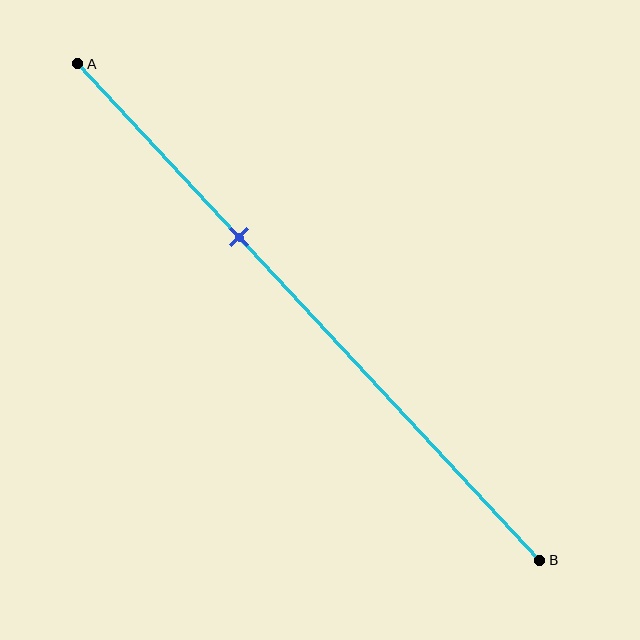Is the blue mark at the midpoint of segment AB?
No, the mark is at about 35% from A, not at the 50% midpoint.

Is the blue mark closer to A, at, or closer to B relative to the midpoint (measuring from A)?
The blue mark is closer to point A than the midpoint of segment AB.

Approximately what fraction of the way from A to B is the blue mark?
The blue mark is approximately 35% of the way from A to B.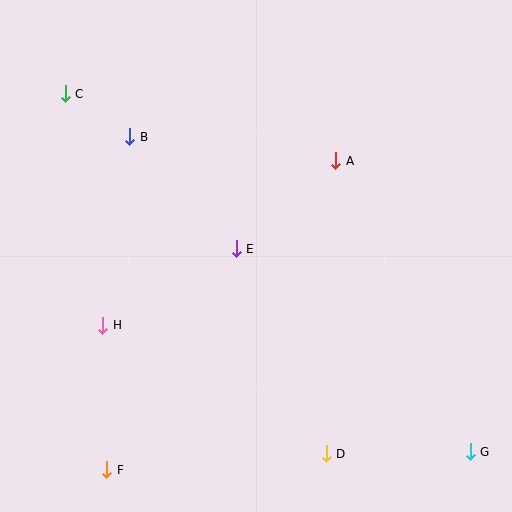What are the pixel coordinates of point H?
Point H is at (103, 325).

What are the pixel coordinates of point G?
Point G is at (470, 452).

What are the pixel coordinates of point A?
Point A is at (336, 161).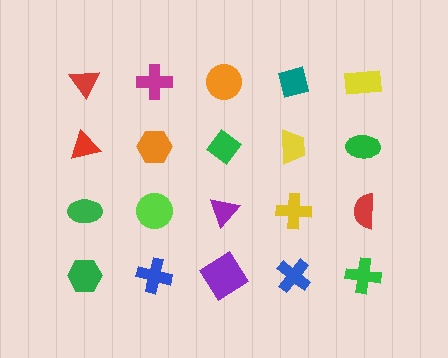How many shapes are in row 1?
5 shapes.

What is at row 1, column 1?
A red triangle.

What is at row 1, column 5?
A yellow rectangle.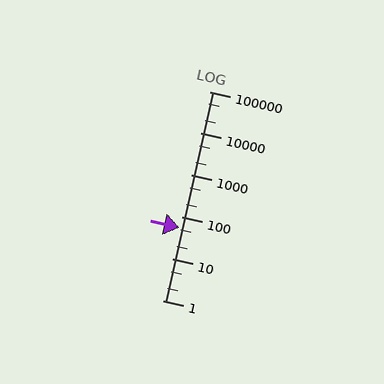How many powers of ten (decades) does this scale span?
The scale spans 5 decades, from 1 to 100000.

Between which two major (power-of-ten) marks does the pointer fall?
The pointer is between 10 and 100.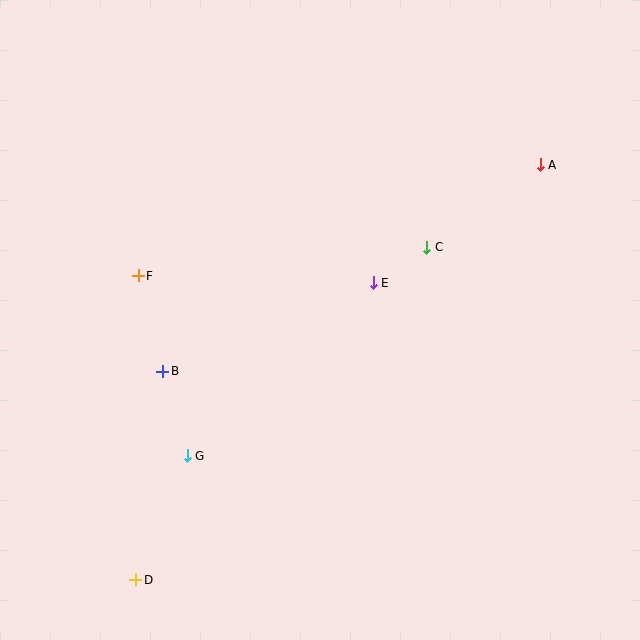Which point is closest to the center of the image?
Point E at (373, 283) is closest to the center.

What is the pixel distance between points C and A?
The distance between C and A is 140 pixels.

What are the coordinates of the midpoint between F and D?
The midpoint between F and D is at (137, 428).